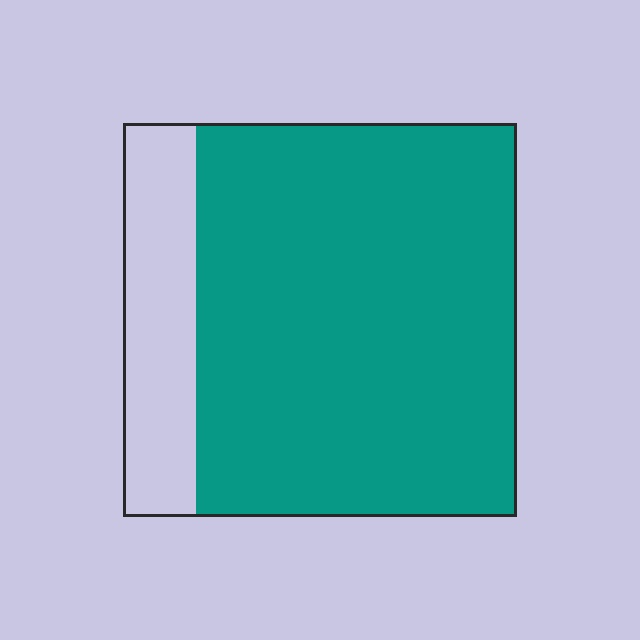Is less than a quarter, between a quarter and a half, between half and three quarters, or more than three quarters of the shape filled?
More than three quarters.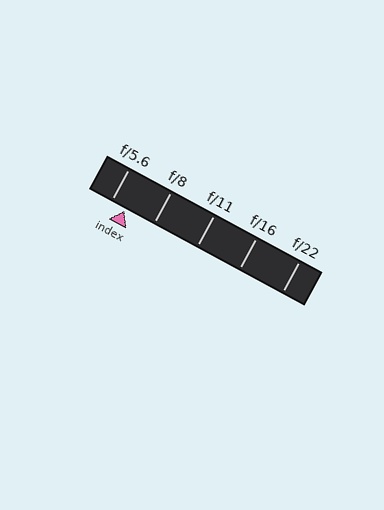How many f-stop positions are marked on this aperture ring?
There are 5 f-stop positions marked.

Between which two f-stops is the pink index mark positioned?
The index mark is between f/5.6 and f/8.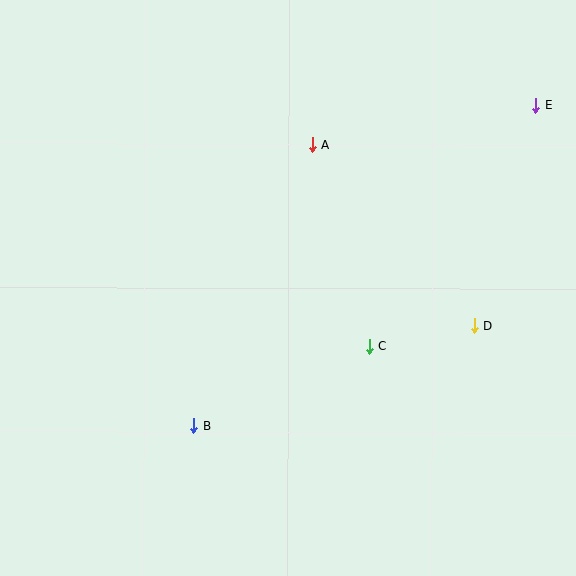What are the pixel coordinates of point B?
Point B is at (193, 426).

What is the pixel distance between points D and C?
The distance between D and C is 107 pixels.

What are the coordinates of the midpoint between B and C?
The midpoint between B and C is at (281, 386).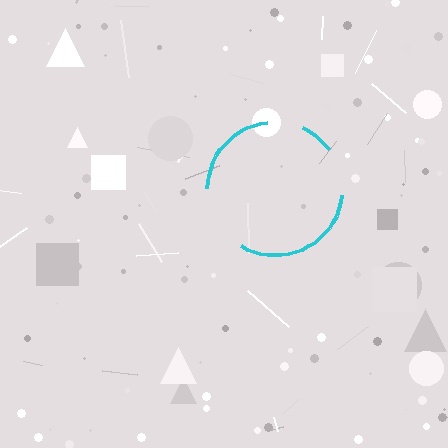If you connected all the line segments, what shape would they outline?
They would outline a circle.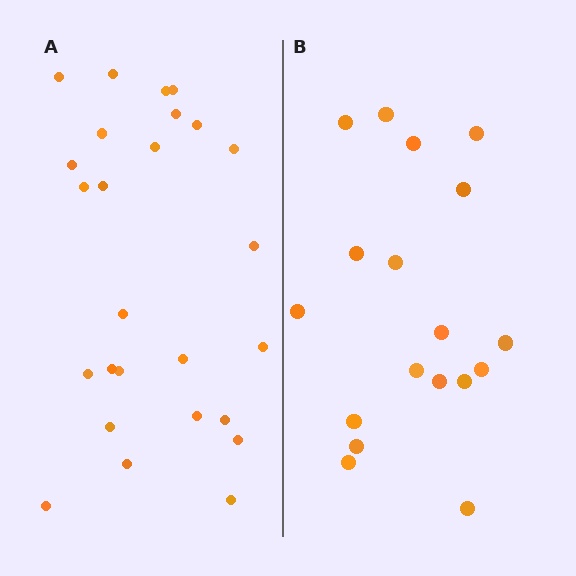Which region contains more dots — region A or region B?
Region A (the left region) has more dots.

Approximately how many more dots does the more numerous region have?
Region A has roughly 8 or so more dots than region B.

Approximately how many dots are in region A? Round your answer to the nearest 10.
About 30 dots. (The exact count is 26, which rounds to 30.)